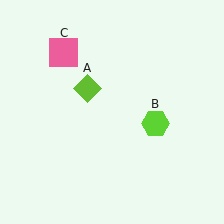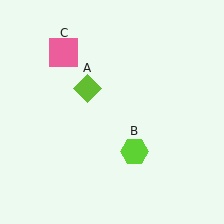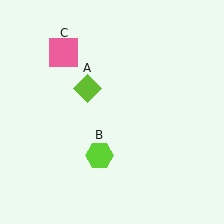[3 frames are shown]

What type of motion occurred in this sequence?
The lime hexagon (object B) rotated clockwise around the center of the scene.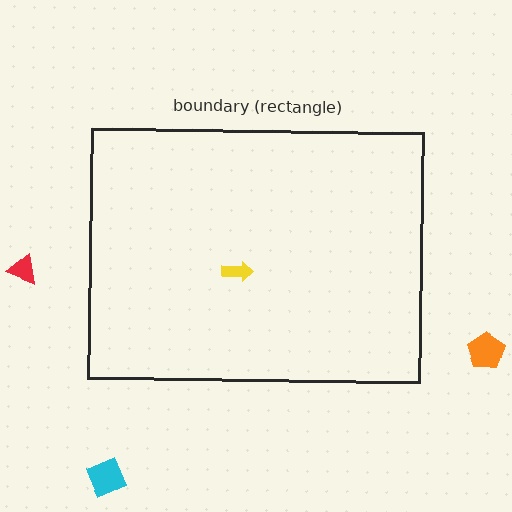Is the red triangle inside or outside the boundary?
Outside.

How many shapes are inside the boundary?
1 inside, 3 outside.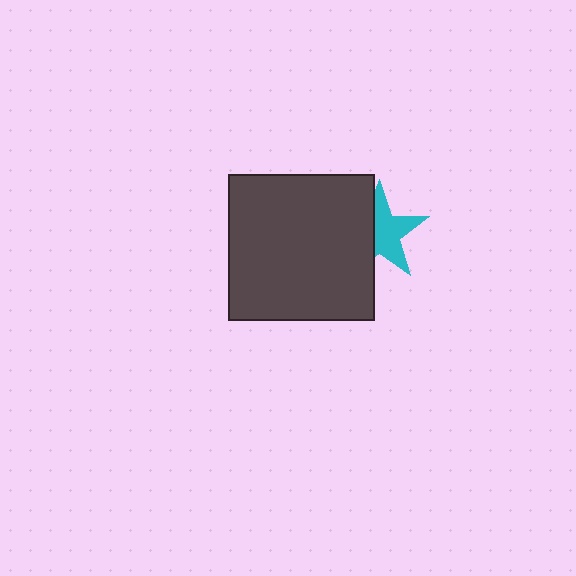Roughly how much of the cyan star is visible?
About half of it is visible (roughly 57%).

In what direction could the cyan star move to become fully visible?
The cyan star could move right. That would shift it out from behind the dark gray square entirely.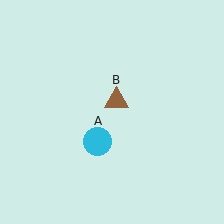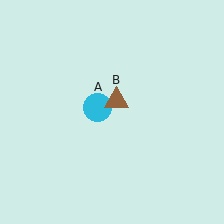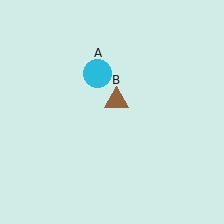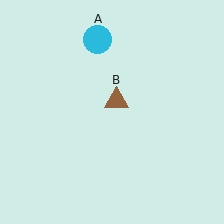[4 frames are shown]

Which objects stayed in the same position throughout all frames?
Brown triangle (object B) remained stationary.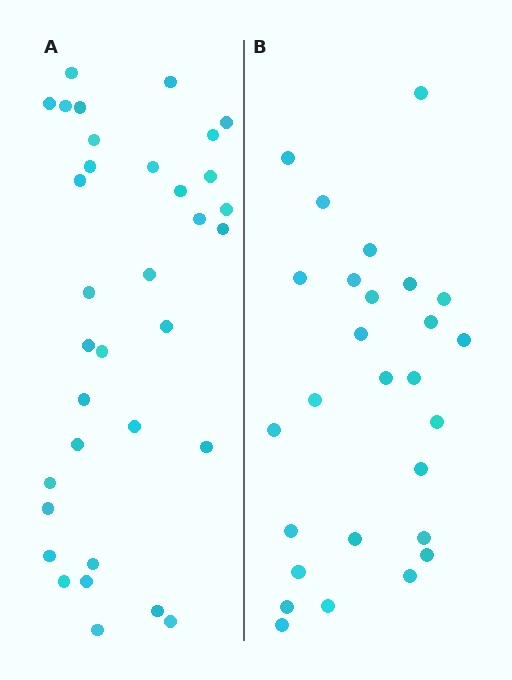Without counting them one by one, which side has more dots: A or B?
Region A (the left region) has more dots.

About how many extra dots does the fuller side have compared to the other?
Region A has roughly 8 or so more dots than region B.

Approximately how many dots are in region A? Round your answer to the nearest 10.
About 30 dots. (The exact count is 34, which rounds to 30.)